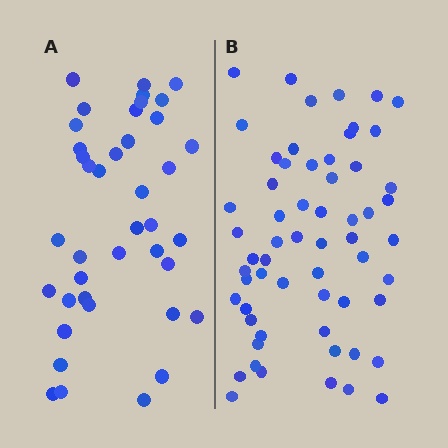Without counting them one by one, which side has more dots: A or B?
Region B (the right region) has more dots.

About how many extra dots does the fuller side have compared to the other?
Region B has approximately 20 more dots than region A.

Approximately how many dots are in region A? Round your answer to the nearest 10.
About 40 dots.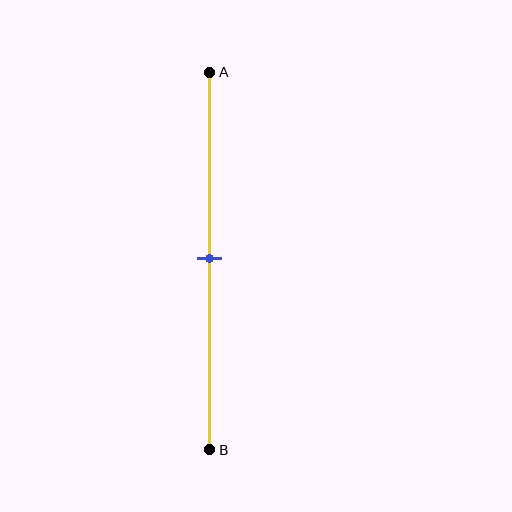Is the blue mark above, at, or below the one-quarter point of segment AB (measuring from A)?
The blue mark is below the one-quarter point of segment AB.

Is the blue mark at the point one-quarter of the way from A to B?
No, the mark is at about 50% from A, not at the 25% one-quarter point.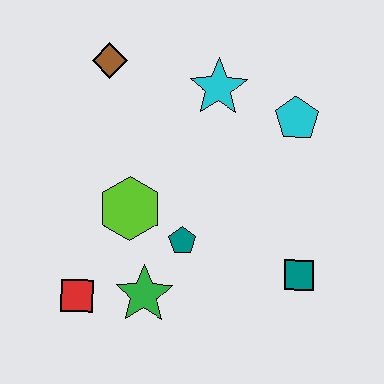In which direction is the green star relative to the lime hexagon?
The green star is below the lime hexagon.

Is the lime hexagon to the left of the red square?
No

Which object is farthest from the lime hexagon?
The cyan pentagon is farthest from the lime hexagon.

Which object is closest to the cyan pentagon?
The cyan star is closest to the cyan pentagon.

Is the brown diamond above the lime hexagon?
Yes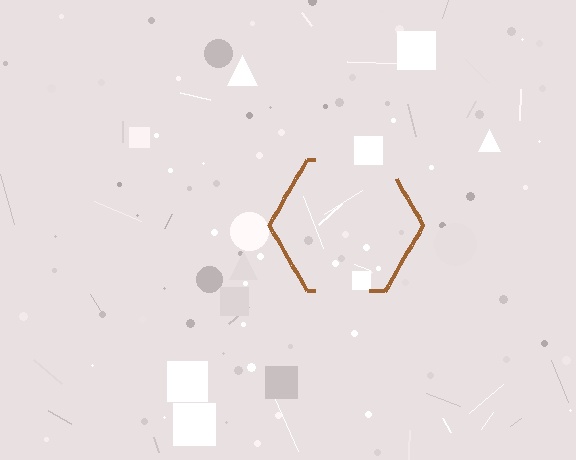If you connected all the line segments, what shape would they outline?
They would outline a hexagon.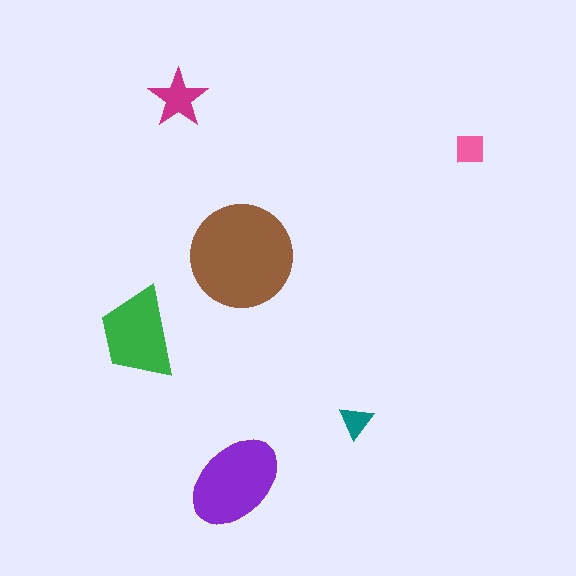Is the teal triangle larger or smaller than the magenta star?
Smaller.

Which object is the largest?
The brown circle.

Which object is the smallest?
The teal triangle.